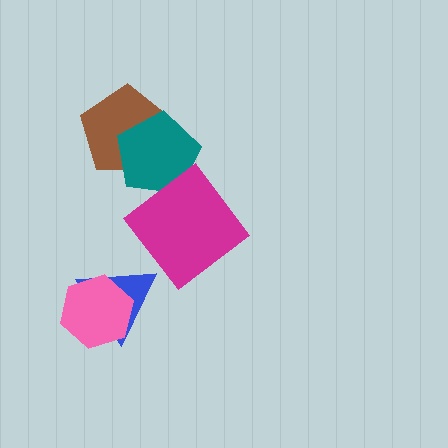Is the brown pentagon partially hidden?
Yes, it is partially covered by another shape.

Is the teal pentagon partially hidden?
Yes, it is partially covered by another shape.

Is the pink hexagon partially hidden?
No, no other shape covers it.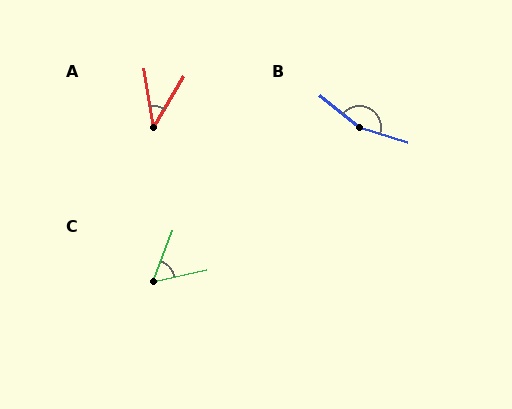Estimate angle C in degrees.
Approximately 55 degrees.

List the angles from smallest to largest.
A (40°), C (55°), B (159°).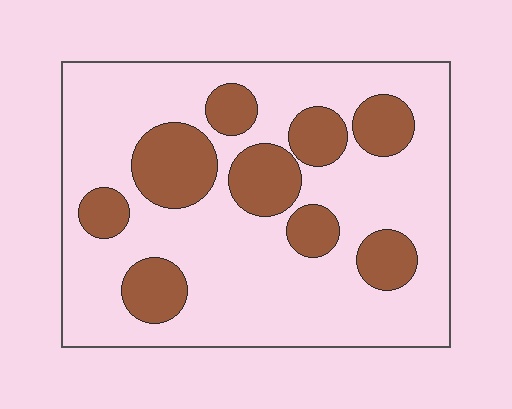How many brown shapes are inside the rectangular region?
9.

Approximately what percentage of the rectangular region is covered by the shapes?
Approximately 25%.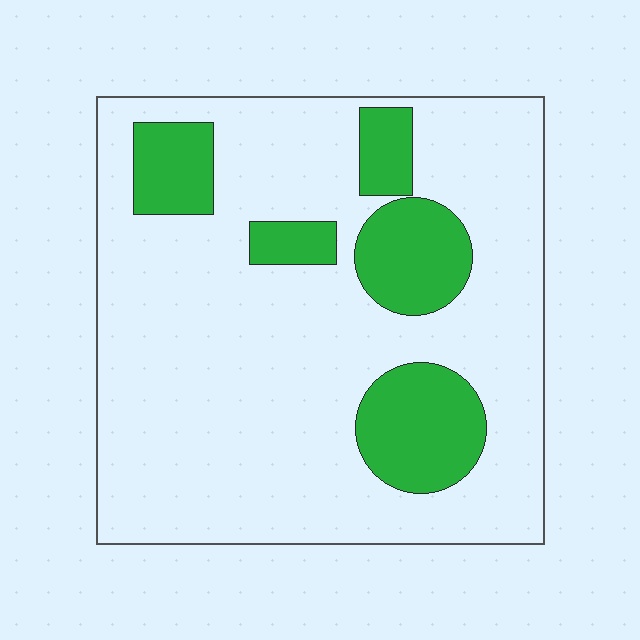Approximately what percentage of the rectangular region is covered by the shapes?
Approximately 20%.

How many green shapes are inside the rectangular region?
5.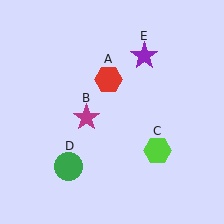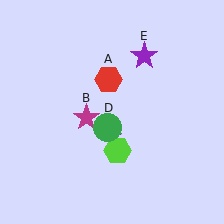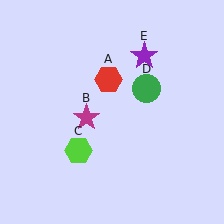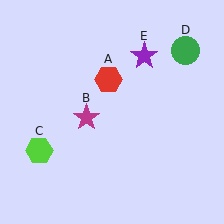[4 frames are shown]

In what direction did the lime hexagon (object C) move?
The lime hexagon (object C) moved left.